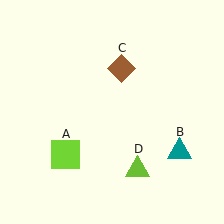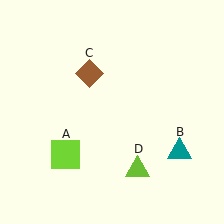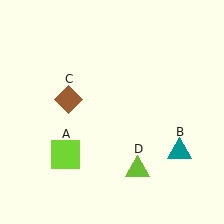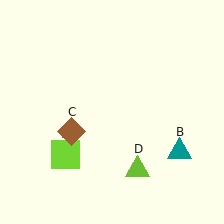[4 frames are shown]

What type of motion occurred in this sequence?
The brown diamond (object C) rotated counterclockwise around the center of the scene.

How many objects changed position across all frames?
1 object changed position: brown diamond (object C).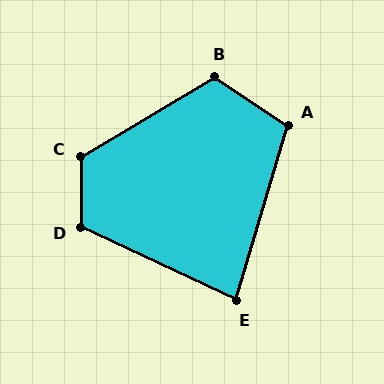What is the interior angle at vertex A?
Approximately 107 degrees (obtuse).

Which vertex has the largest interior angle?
C, at approximately 121 degrees.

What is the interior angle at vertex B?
Approximately 116 degrees (obtuse).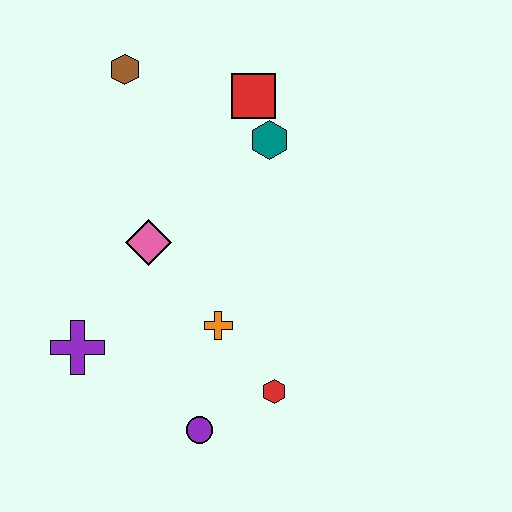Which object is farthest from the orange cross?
The brown hexagon is farthest from the orange cross.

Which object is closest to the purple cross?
The pink diamond is closest to the purple cross.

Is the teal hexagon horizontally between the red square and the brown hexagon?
No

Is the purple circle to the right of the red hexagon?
No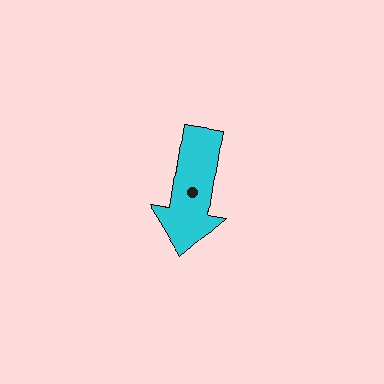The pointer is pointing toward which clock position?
Roughly 6 o'clock.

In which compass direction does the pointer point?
South.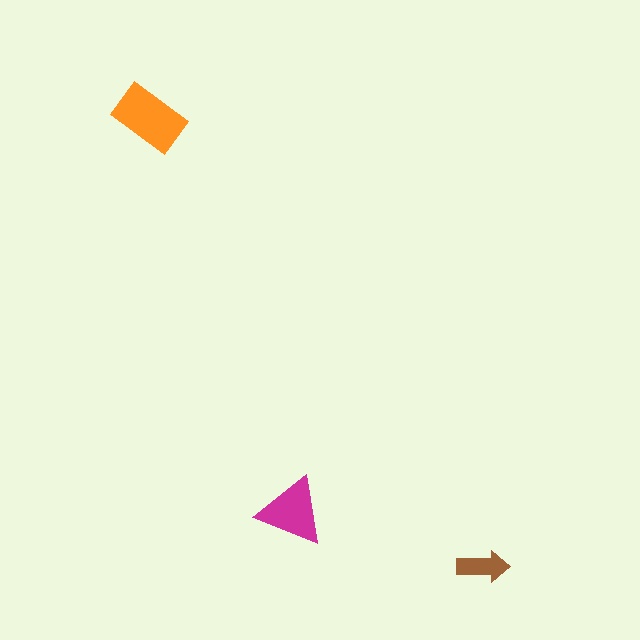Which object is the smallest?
The brown arrow.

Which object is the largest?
The orange rectangle.